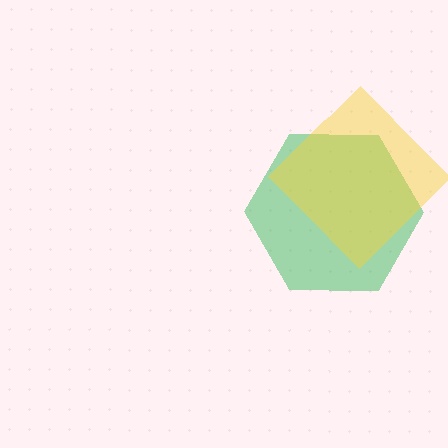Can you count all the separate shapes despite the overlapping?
Yes, there are 2 separate shapes.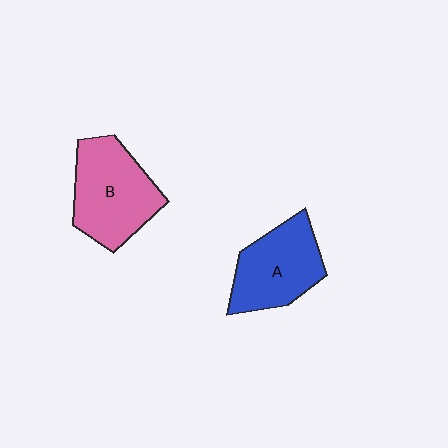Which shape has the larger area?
Shape B (pink).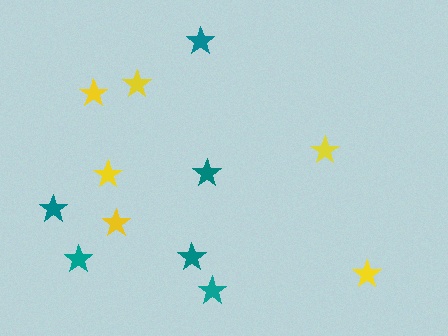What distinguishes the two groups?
There are 2 groups: one group of teal stars (6) and one group of yellow stars (6).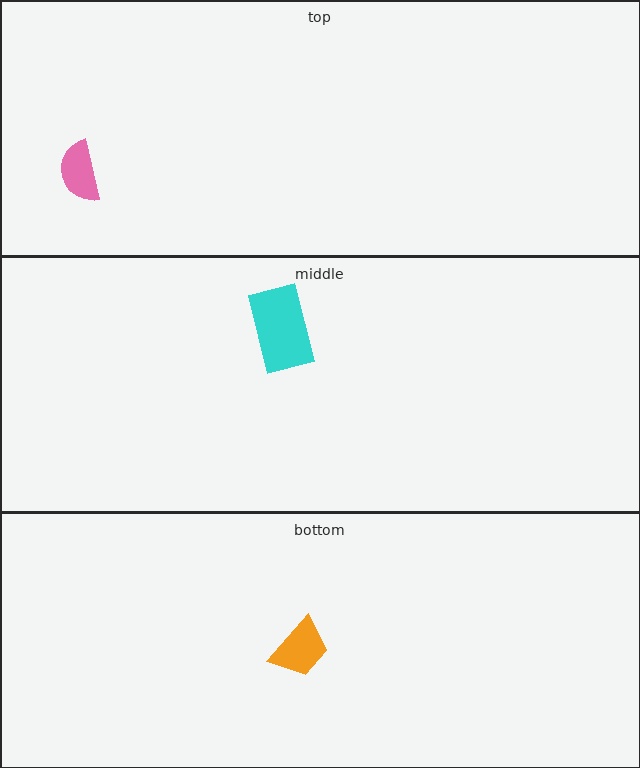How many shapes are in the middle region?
1.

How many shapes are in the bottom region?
1.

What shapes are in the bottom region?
The orange trapezoid.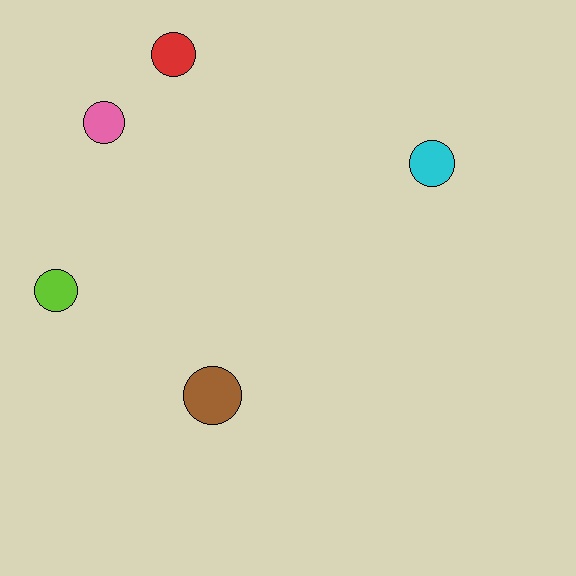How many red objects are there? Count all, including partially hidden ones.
There is 1 red object.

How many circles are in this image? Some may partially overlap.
There are 5 circles.